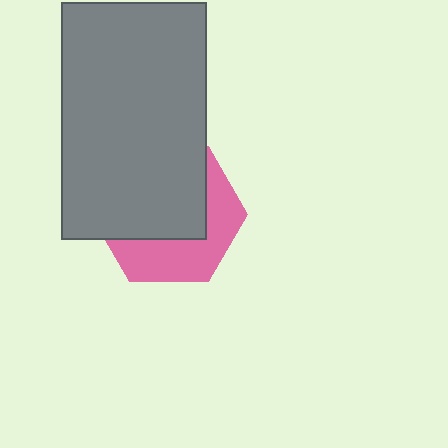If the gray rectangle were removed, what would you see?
You would see the complete pink hexagon.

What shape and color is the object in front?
The object in front is a gray rectangle.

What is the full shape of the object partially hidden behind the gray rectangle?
The partially hidden object is a pink hexagon.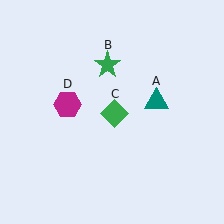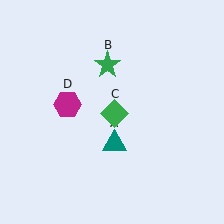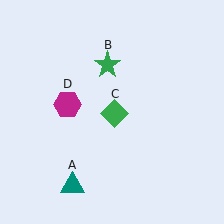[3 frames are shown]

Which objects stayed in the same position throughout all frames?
Green star (object B) and green diamond (object C) and magenta hexagon (object D) remained stationary.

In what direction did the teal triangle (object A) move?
The teal triangle (object A) moved down and to the left.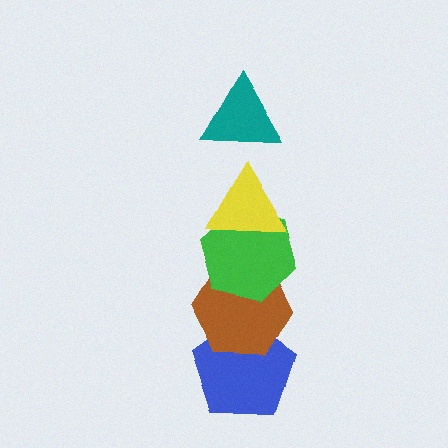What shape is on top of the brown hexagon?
The green hexagon is on top of the brown hexagon.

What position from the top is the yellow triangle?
The yellow triangle is 2nd from the top.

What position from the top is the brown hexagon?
The brown hexagon is 4th from the top.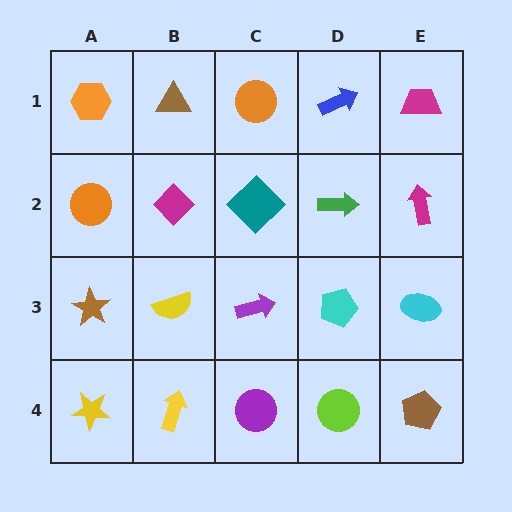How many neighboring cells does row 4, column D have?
3.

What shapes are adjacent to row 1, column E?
A magenta arrow (row 2, column E), a blue arrow (row 1, column D).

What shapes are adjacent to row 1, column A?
An orange circle (row 2, column A), a brown triangle (row 1, column B).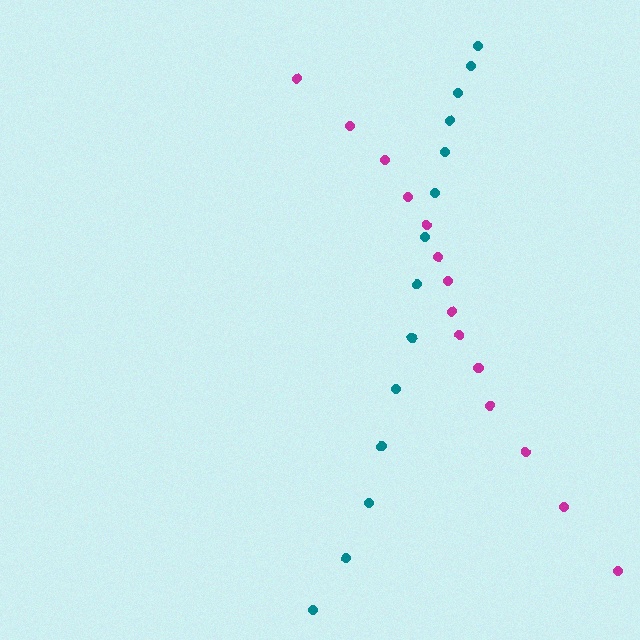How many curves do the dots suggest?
There are 2 distinct paths.